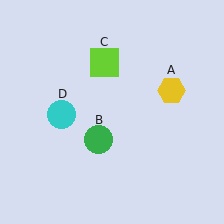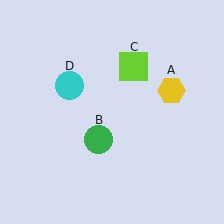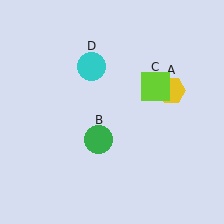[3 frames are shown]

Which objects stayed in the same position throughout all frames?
Yellow hexagon (object A) and green circle (object B) remained stationary.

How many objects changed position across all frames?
2 objects changed position: lime square (object C), cyan circle (object D).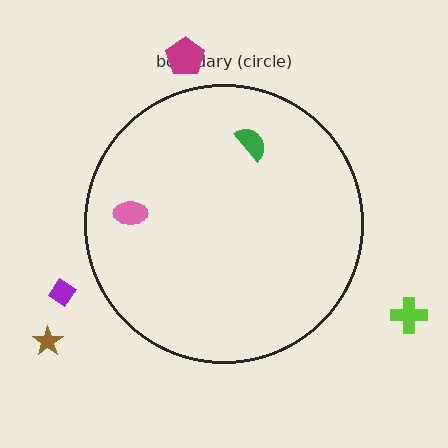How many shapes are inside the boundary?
2 inside, 4 outside.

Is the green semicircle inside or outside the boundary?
Inside.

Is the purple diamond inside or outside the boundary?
Outside.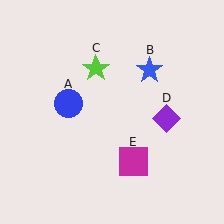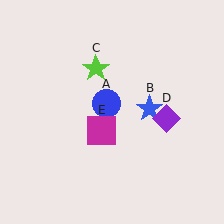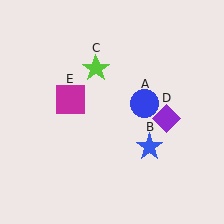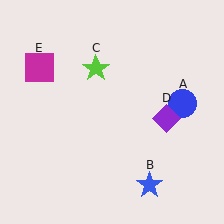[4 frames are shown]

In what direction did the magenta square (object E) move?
The magenta square (object E) moved up and to the left.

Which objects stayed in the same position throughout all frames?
Lime star (object C) and purple diamond (object D) remained stationary.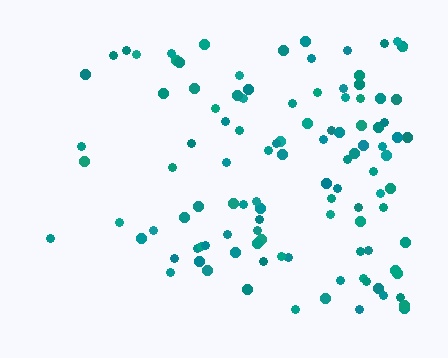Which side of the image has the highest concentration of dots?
The right.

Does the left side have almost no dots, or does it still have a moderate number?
Still a moderate number, just noticeably fewer than the right.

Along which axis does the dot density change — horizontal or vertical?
Horizontal.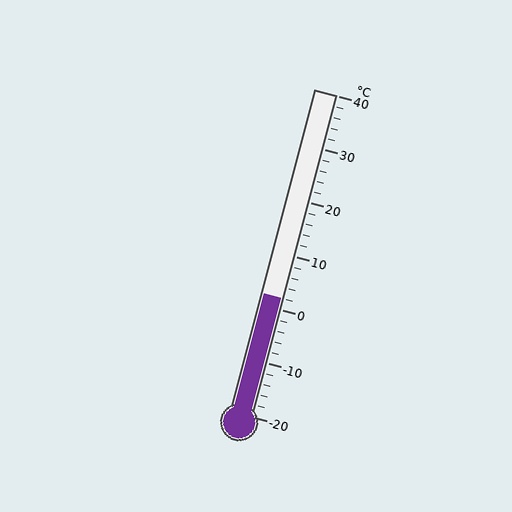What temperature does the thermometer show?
The thermometer shows approximately 2°C.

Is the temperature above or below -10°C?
The temperature is above -10°C.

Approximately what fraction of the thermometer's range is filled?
The thermometer is filled to approximately 35% of its range.